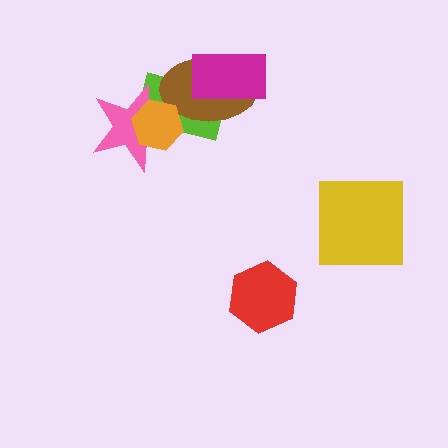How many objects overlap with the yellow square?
0 objects overlap with the yellow square.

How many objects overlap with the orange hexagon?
3 objects overlap with the orange hexagon.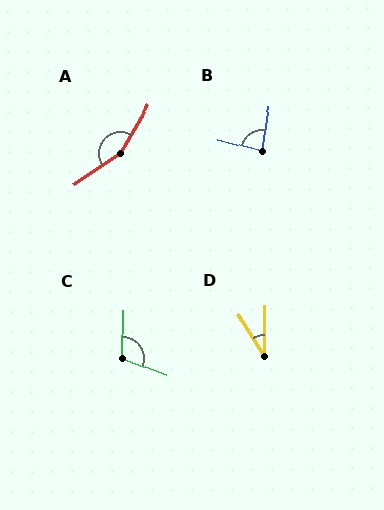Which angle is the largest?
A, at approximately 155 degrees.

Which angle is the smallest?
D, at approximately 32 degrees.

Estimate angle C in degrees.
Approximately 109 degrees.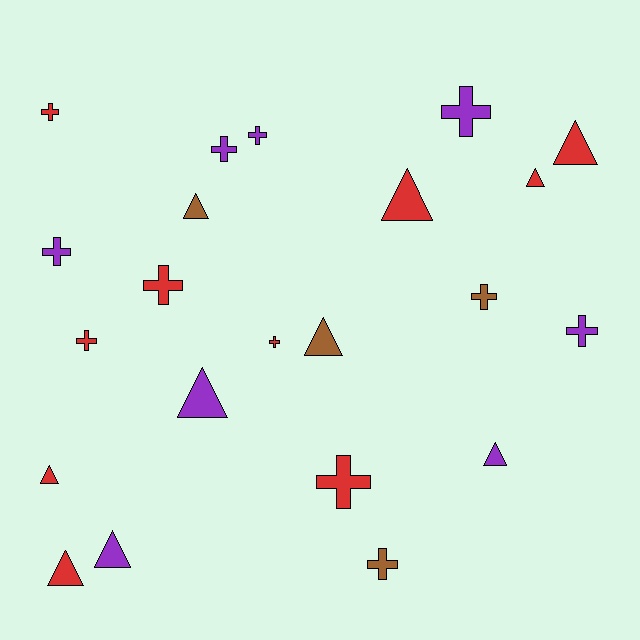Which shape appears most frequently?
Cross, with 12 objects.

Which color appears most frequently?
Red, with 10 objects.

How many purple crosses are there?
There are 5 purple crosses.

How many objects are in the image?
There are 22 objects.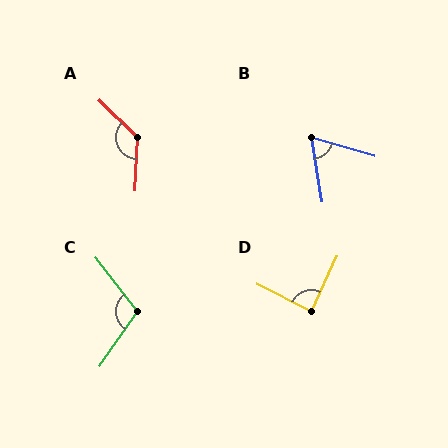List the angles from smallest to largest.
B (65°), D (88°), C (107°), A (131°).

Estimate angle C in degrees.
Approximately 107 degrees.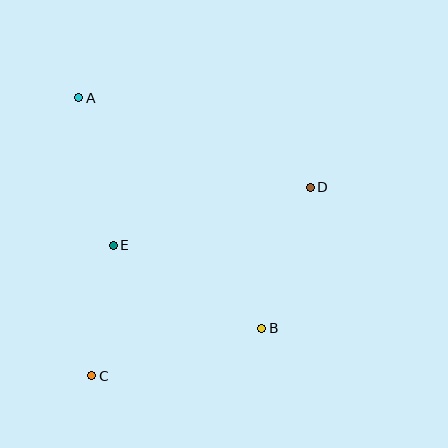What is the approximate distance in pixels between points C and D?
The distance between C and D is approximately 288 pixels.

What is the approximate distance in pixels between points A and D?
The distance between A and D is approximately 248 pixels.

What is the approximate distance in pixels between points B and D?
The distance between B and D is approximately 149 pixels.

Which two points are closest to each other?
Points C and E are closest to each other.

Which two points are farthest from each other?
Points A and B are farthest from each other.